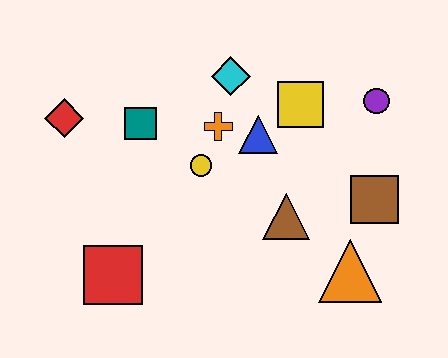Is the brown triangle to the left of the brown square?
Yes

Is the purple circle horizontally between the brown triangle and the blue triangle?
No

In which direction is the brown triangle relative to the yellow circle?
The brown triangle is to the right of the yellow circle.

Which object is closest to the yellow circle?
The orange cross is closest to the yellow circle.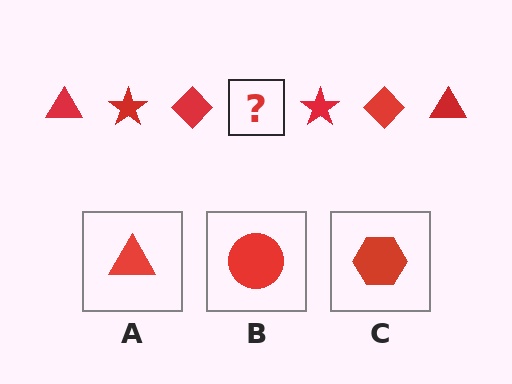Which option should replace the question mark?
Option A.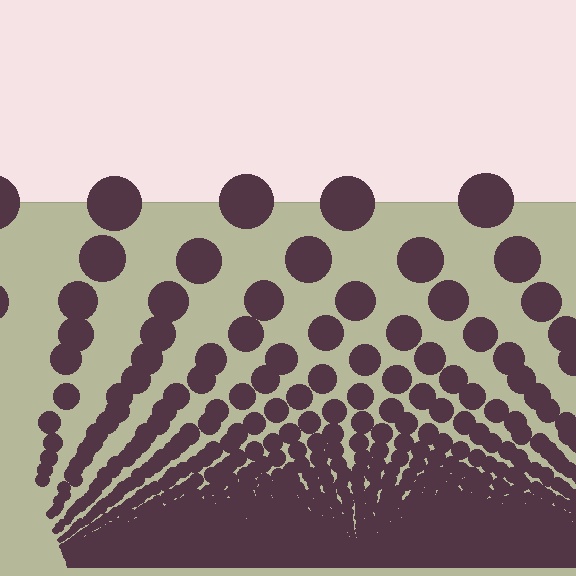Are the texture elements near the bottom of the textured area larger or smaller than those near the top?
Smaller. The gradient is inverted — elements near the bottom are smaller and denser.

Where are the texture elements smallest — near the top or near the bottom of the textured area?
Near the bottom.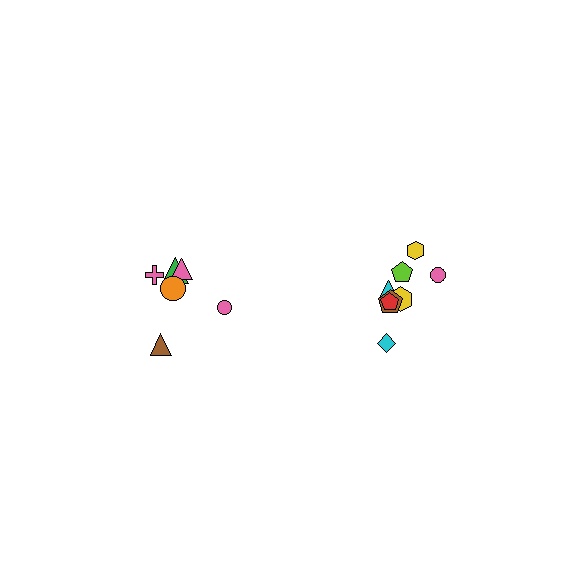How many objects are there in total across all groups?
There are 14 objects.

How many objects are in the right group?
There are 8 objects.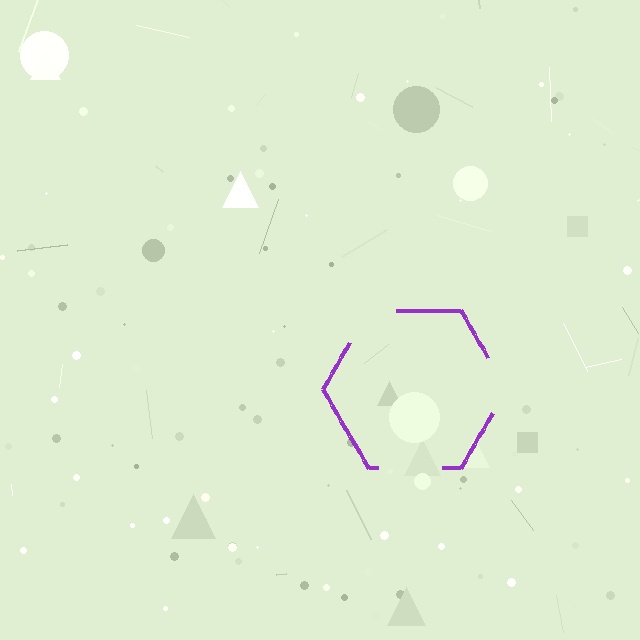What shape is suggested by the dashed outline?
The dashed outline suggests a hexagon.